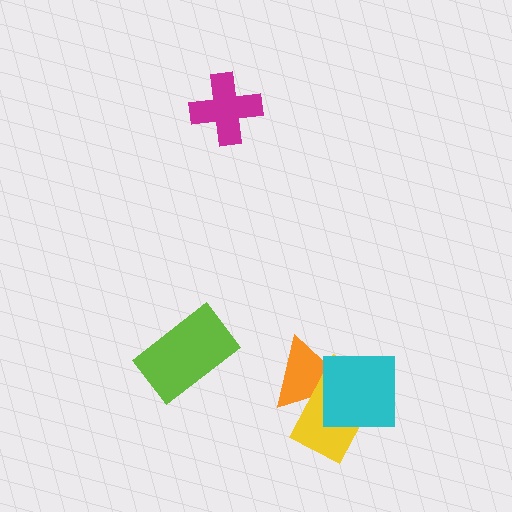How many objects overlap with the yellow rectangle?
2 objects overlap with the yellow rectangle.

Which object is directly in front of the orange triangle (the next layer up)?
The yellow rectangle is directly in front of the orange triangle.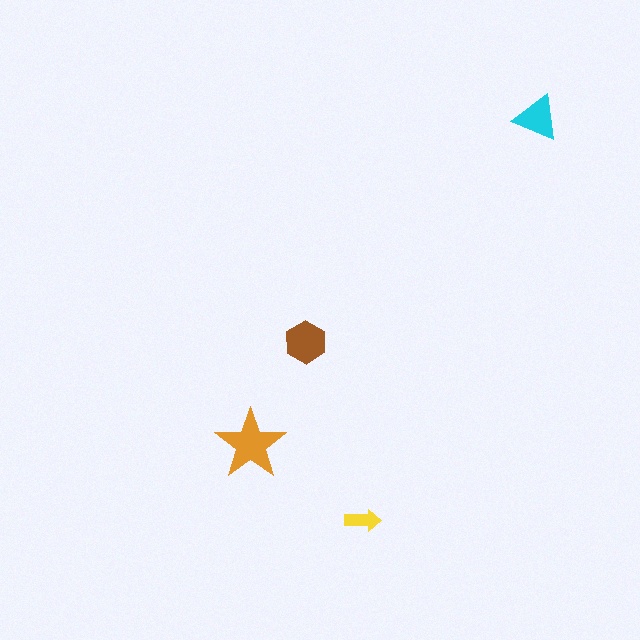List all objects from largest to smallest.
The orange star, the brown hexagon, the cyan triangle, the yellow arrow.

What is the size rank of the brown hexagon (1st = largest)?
2nd.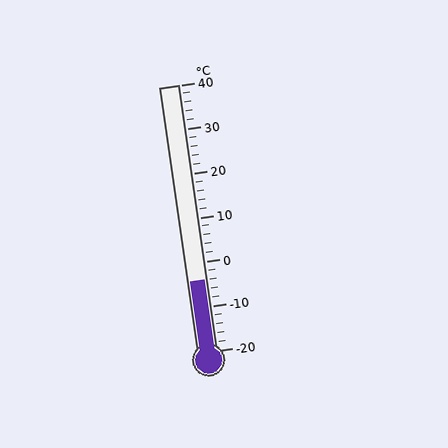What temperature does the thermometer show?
The thermometer shows approximately -4°C.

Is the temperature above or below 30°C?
The temperature is below 30°C.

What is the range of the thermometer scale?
The thermometer scale ranges from -20°C to 40°C.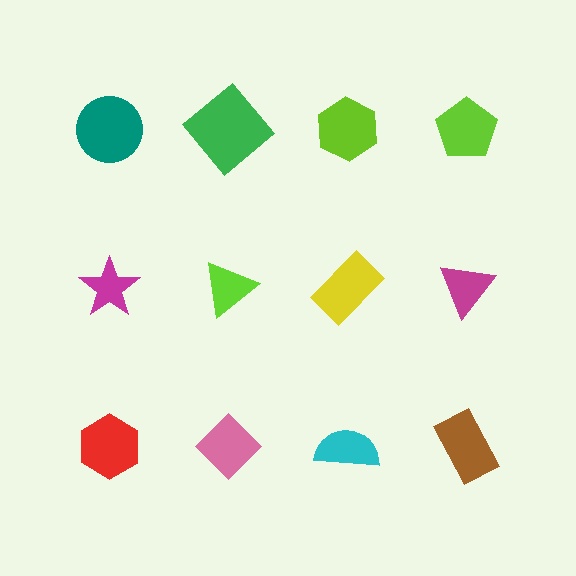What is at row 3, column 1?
A red hexagon.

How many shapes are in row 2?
4 shapes.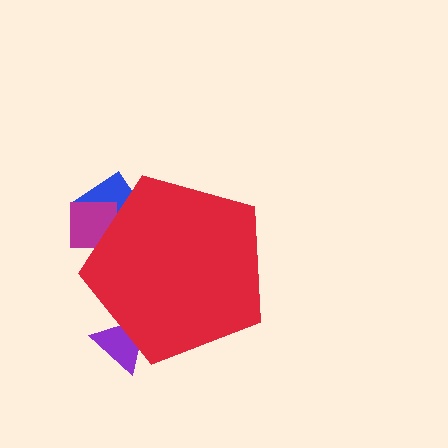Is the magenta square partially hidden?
Yes, the magenta square is partially hidden behind the red pentagon.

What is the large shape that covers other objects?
A red pentagon.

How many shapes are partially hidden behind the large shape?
3 shapes are partially hidden.